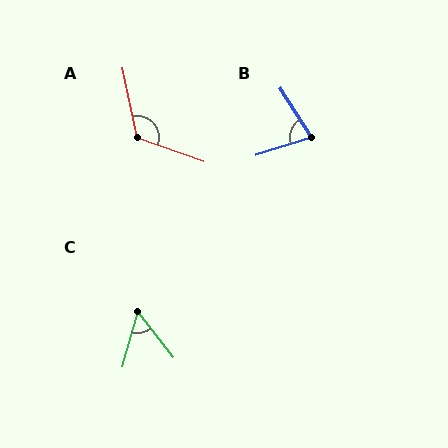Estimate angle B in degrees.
Approximately 75 degrees.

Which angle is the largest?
A, at approximately 121 degrees.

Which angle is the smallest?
C, at approximately 53 degrees.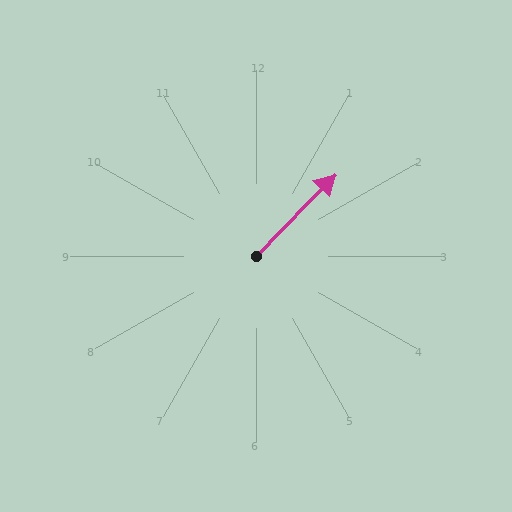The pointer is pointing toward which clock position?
Roughly 1 o'clock.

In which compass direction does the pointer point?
Northeast.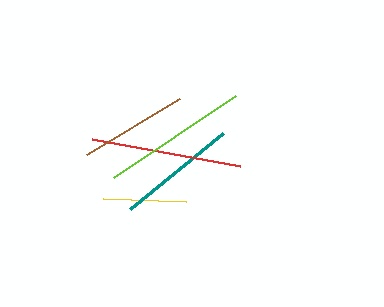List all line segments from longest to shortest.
From longest to shortest: red, lime, teal, brown, yellow.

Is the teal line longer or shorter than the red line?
The red line is longer than the teal line.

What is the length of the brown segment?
The brown segment is approximately 108 pixels long.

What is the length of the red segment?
The red segment is approximately 151 pixels long.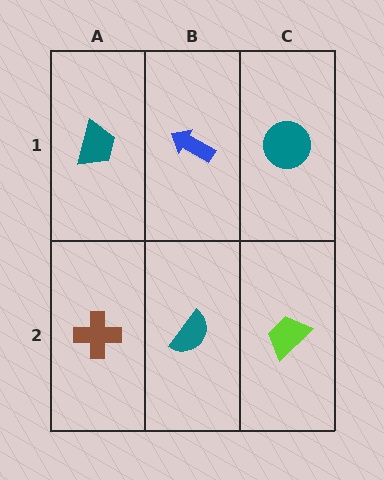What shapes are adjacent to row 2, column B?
A blue arrow (row 1, column B), a brown cross (row 2, column A), a lime trapezoid (row 2, column C).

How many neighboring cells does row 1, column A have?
2.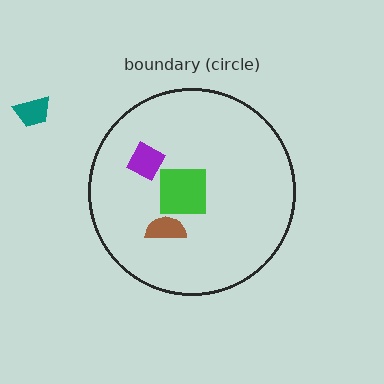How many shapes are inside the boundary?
3 inside, 1 outside.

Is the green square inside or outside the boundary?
Inside.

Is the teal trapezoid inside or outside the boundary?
Outside.